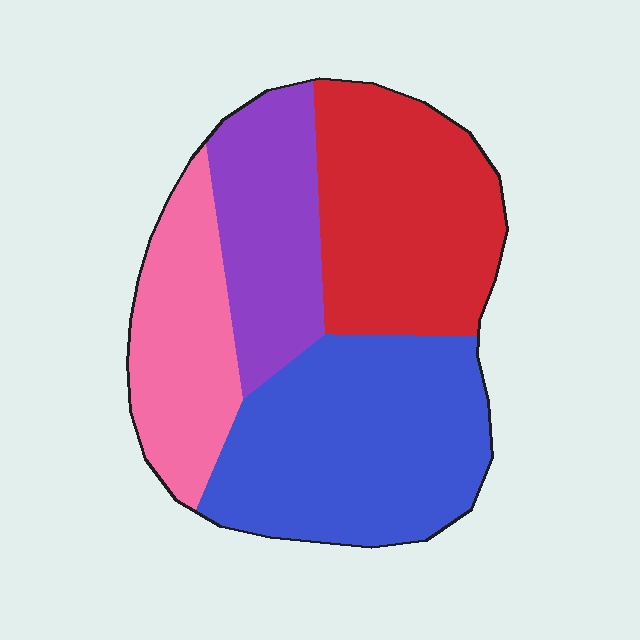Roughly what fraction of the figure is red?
Red takes up about one quarter (1/4) of the figure.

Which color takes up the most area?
Blue, at roughly 35%.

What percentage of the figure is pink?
Pink covers around 20% of the figure.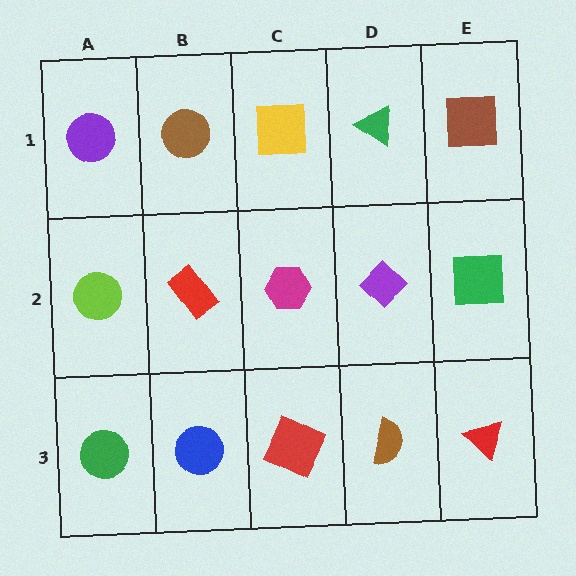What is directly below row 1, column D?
A purple diamond.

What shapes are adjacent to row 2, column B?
A brown circle (row 1, column B), a blue circle (row 3, column B), a lime circle (row 2, column A), a magenta hexagon (row 2, column C).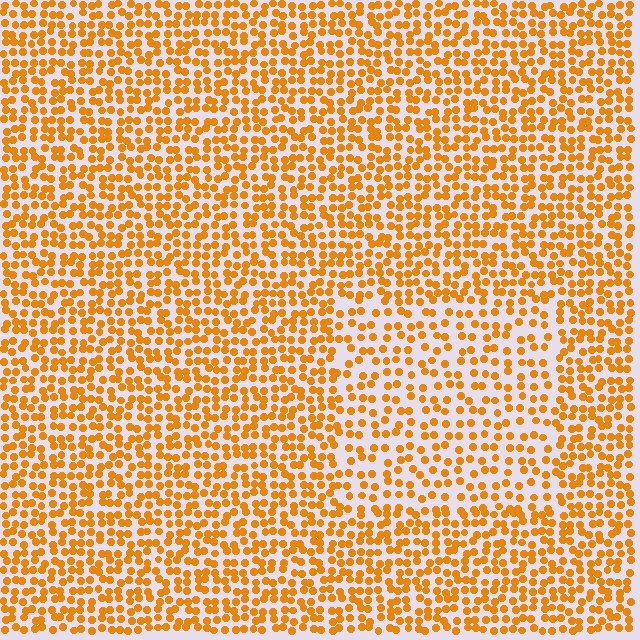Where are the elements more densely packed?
The elements are more densely packed outside the rectangle boundary.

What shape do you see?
I see a rectangle.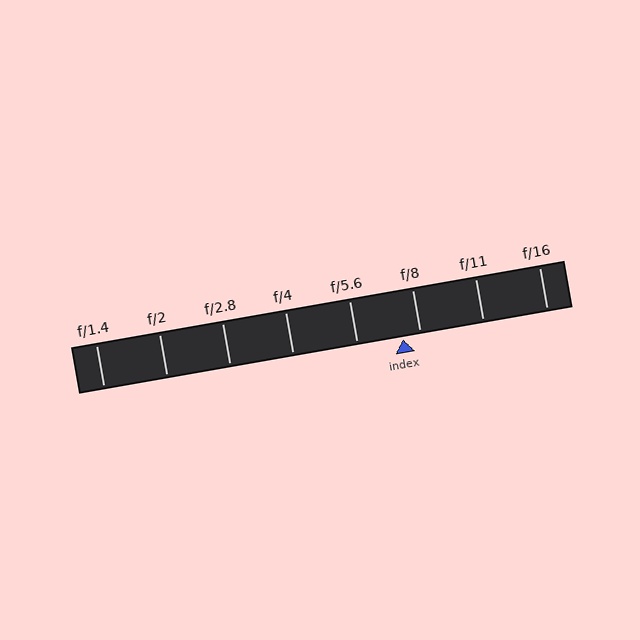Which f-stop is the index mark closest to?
The index mark is closest to f/8.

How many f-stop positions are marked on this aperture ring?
There are 8 f-stop positions marked.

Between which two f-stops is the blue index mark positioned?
The index mark is between f/5.6 and f/8.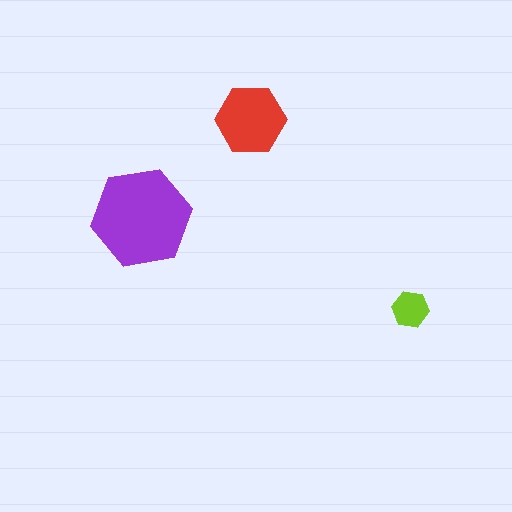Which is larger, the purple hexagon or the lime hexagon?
The purple one.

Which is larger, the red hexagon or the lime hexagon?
The red one.